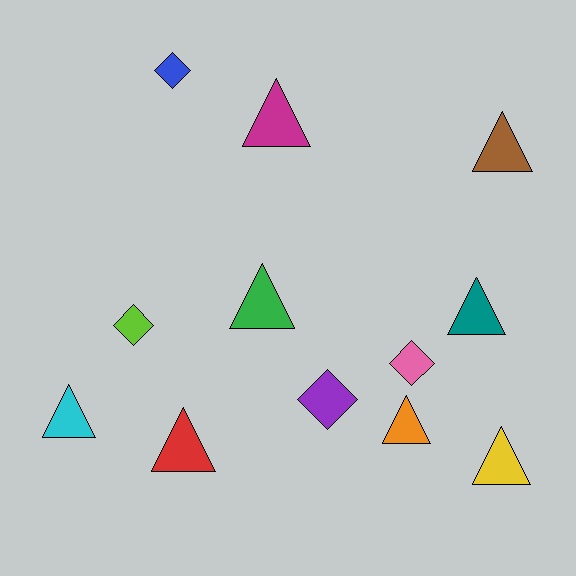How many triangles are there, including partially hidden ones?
There are 8 triangles.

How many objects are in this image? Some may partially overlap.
There are 12 objects.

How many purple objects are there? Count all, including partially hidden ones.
There is 1 purple object.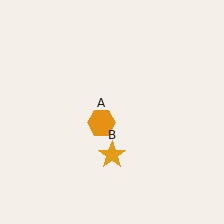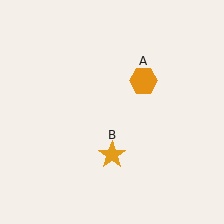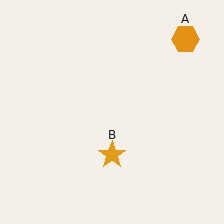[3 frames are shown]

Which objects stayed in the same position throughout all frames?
Orange star (object B) remained stationary.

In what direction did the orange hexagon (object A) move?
The orange hexagon (object A) moved up and to the right.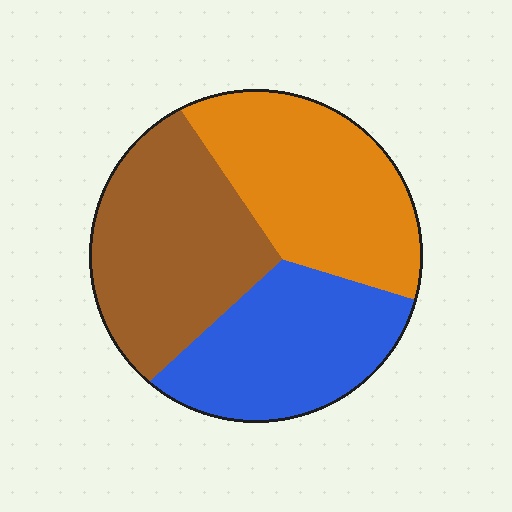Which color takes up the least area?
Blue, at roughly 30%.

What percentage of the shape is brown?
Brown covers roughly 35% of the shape.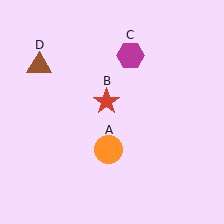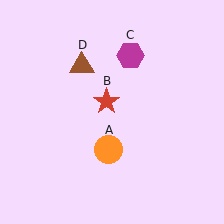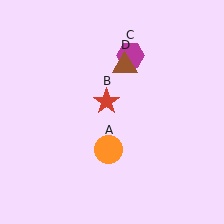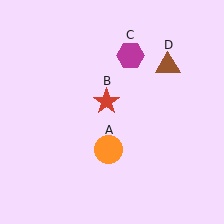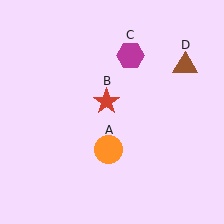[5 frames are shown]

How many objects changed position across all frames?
1 object changed position: brown triangle (object D).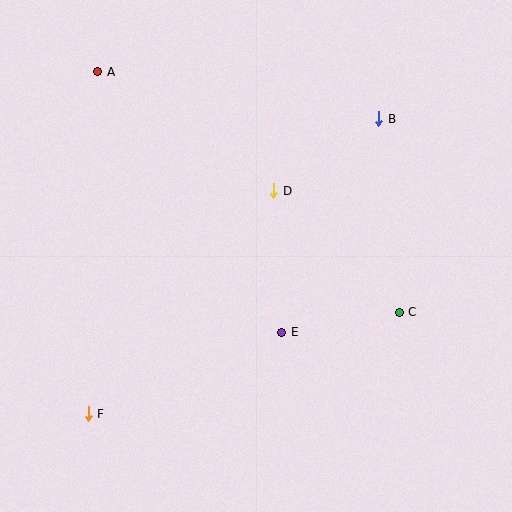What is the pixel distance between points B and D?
The distance between B and D is 128 pixels.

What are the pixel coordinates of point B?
Point B is at (379, 119).